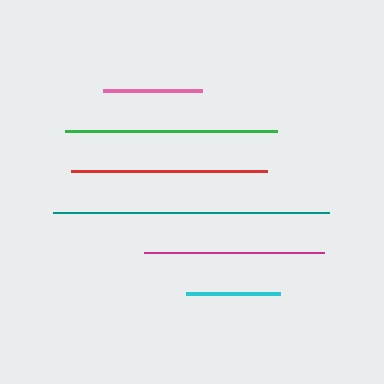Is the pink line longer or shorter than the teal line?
The teal line is longer than the pink line.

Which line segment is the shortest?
The cyan line is the shortest at approximately 94 pixels.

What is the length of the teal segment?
The teal segment is approximately 276 pixels long.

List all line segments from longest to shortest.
From longest to shortest: teal, green, red, magenta, pink, cyan.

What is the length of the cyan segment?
The cyan segment is approximately 94 pixels long.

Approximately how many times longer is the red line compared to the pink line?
The red line is approximately 2.0 times the length of the pink line.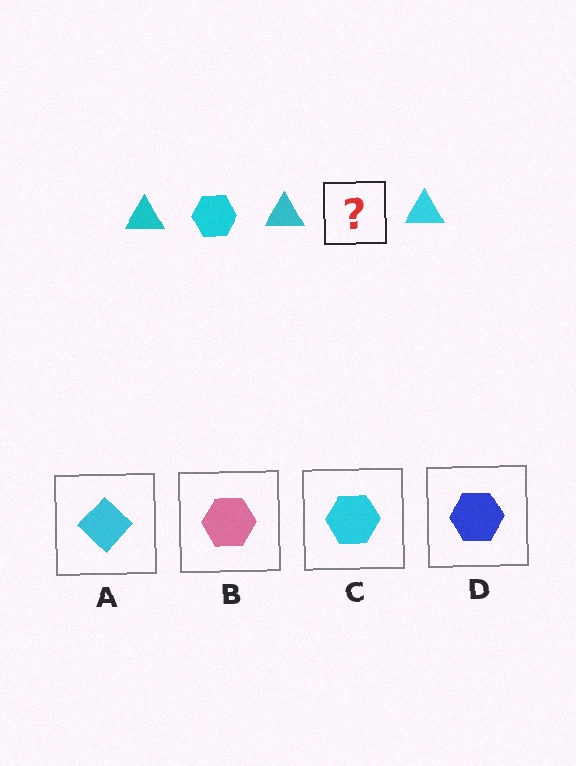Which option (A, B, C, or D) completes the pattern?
C.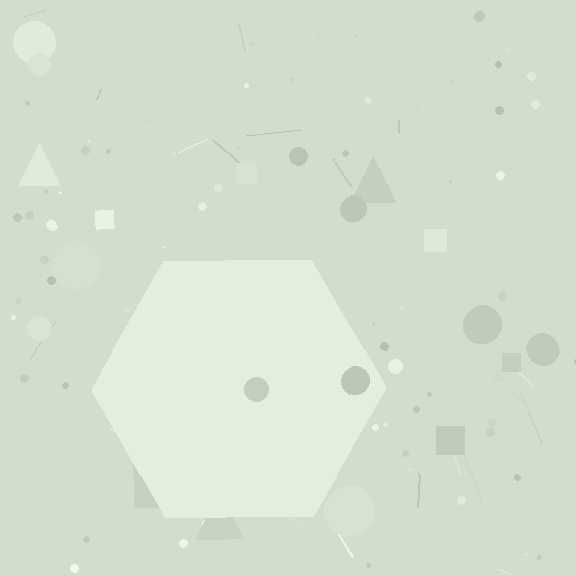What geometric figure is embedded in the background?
A hexagon is embedded in the background.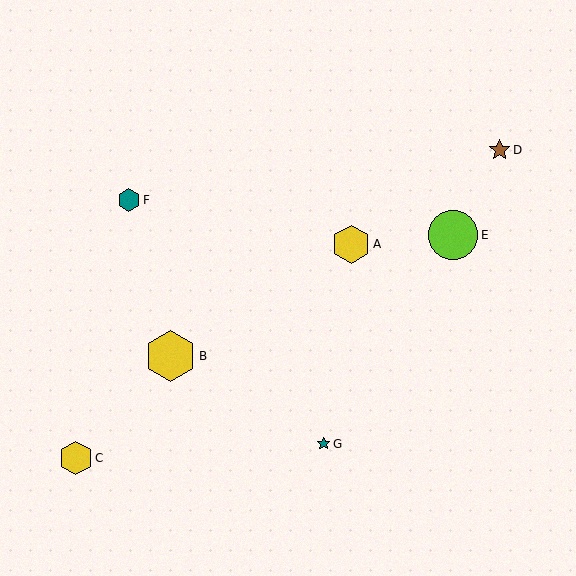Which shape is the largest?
The yellow hexagon (labeled B) is the largest.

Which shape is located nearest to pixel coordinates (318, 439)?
The teal star (labeled G) at (324, 444) is nearest to that location.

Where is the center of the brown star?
The center of the brown star is at (500, 150).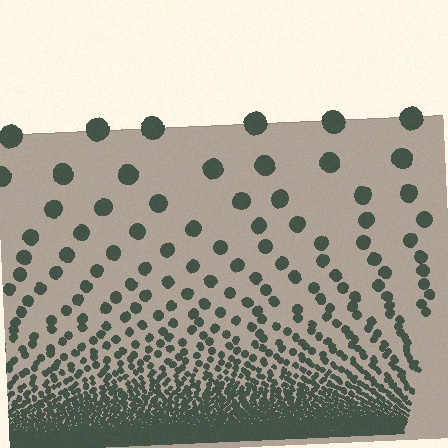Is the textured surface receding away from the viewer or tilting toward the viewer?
The surface appears to tilt toward the viewer. Texture elements get larger and sparser toward the top.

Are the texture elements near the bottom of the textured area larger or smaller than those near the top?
Smaller. The gradient is inverted — elements near the bottom are smaller and denser.